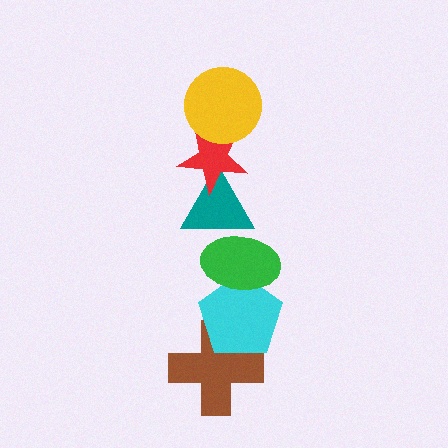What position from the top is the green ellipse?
The green ellipse is 4th from the top.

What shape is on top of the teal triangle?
The red star is on top of the teal triangle.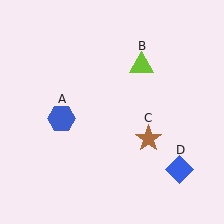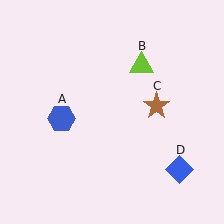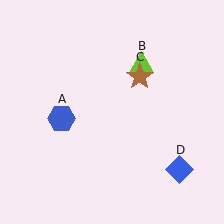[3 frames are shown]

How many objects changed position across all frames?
1 object changed position: brown star (object C).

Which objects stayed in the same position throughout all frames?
Blue hexagon (object A) and lime triangle (object B) and blue diamond (object D) remained stationary.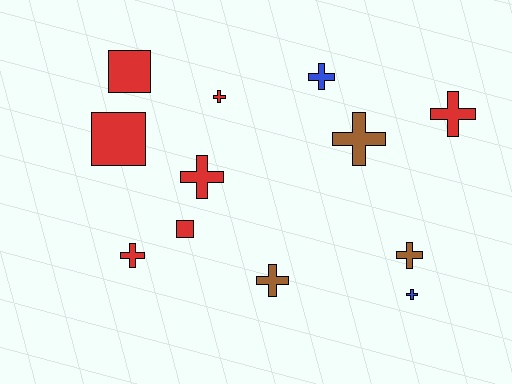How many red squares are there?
There are 3 red squares.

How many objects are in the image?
There are 12 objects.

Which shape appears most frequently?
Cross, with 9 objects.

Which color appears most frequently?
Red, with 7 objects.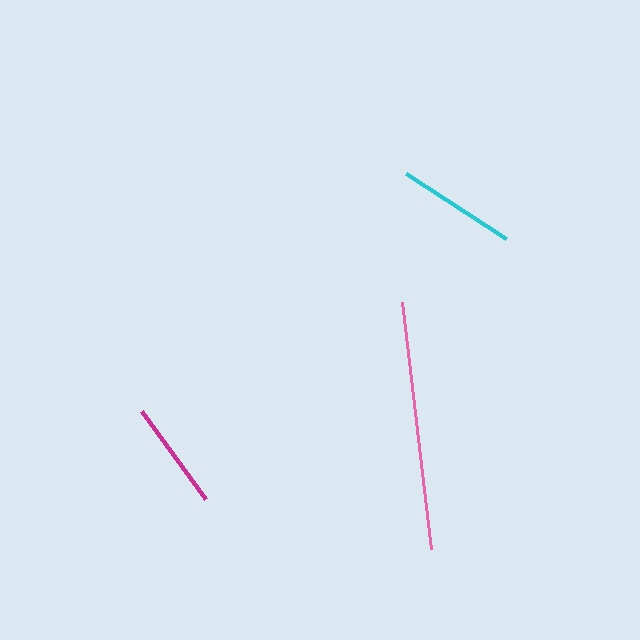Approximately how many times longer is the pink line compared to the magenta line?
The pink line is approximately 2.3 times the length of the magenta line.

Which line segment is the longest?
The pink line is the longest at approximately 249 pixels.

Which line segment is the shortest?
The magenta line is the shortest at approximately 109 pixels.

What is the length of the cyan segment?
The cyan segment is approximately 119 pixels long.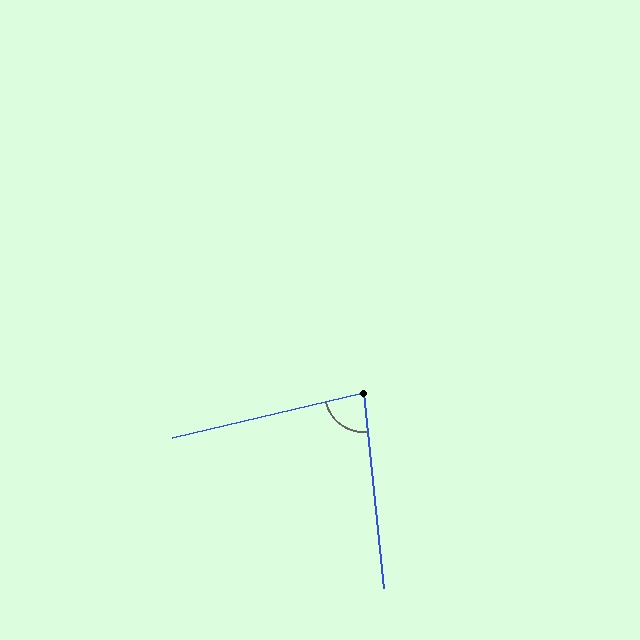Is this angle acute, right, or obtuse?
It is acute.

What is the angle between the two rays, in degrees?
Approximately 82 degrees.